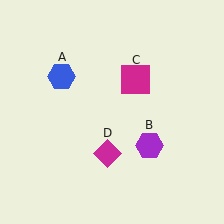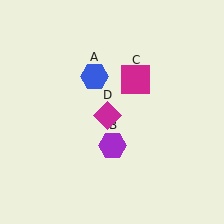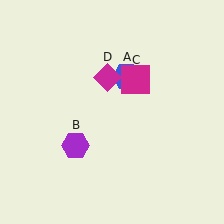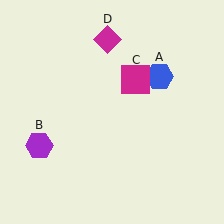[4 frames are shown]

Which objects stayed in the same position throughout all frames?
Magenta square (object C) remained stationary.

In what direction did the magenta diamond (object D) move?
The magenta diamond (object D) moved up.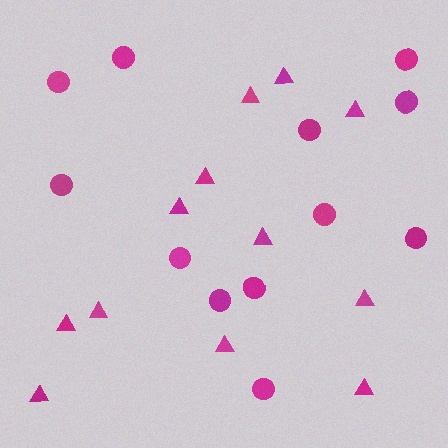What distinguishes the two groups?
There are 2 groups: one group of circles (12) and one group of triangles (12).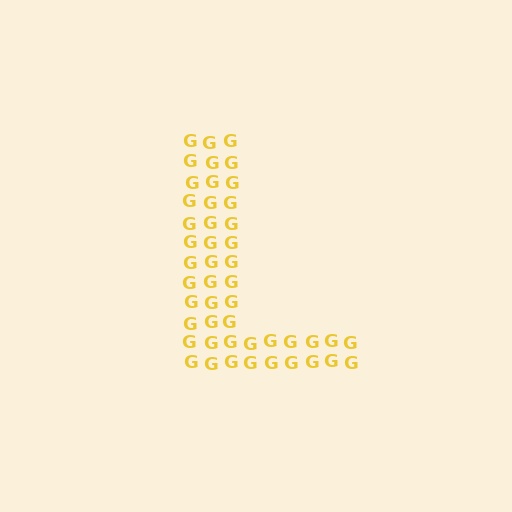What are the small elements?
The small elements are letter G's.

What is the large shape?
The large shape is the letter L.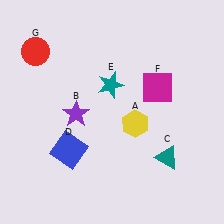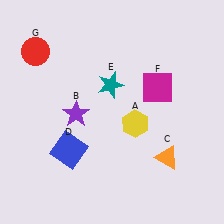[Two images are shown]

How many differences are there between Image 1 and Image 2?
There is 1 difference between the two images.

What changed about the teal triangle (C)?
In Image 1, C is teal. In Image 2, it changed to orange.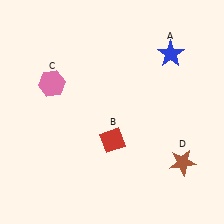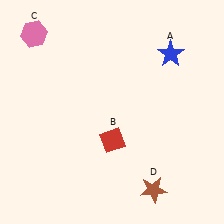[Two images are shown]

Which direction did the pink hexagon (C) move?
The pink hexagon (C) moved up.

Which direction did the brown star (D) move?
The brown star (D) moved left.